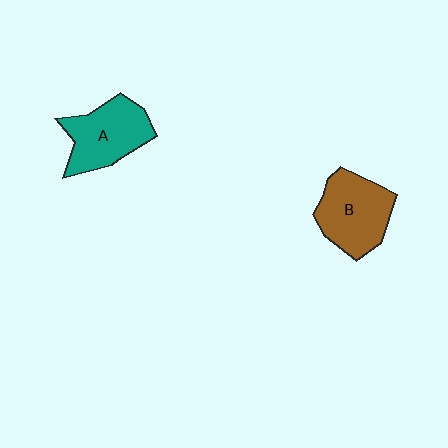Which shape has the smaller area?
Shape A (teal).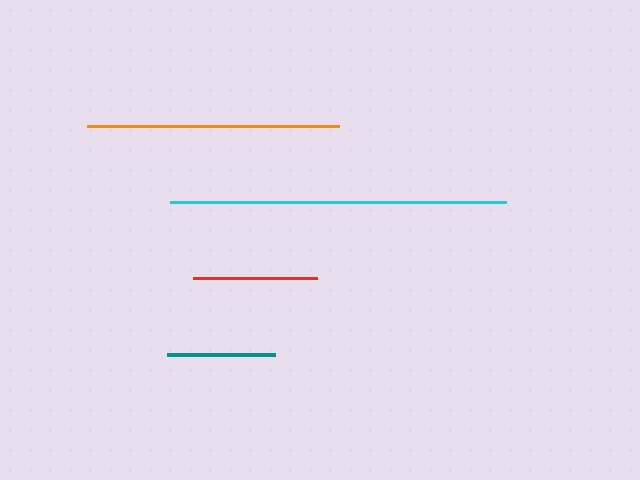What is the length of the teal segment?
The teal segment is approximately 108 pixels long.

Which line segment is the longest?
The cyan line is the longest at approximately 335 pixels.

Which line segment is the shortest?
The teal line is the shortest at approximately 108 pixels.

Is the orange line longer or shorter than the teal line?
The orange line is longer than the teal line.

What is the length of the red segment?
The red segment is approximately 124 pixels long.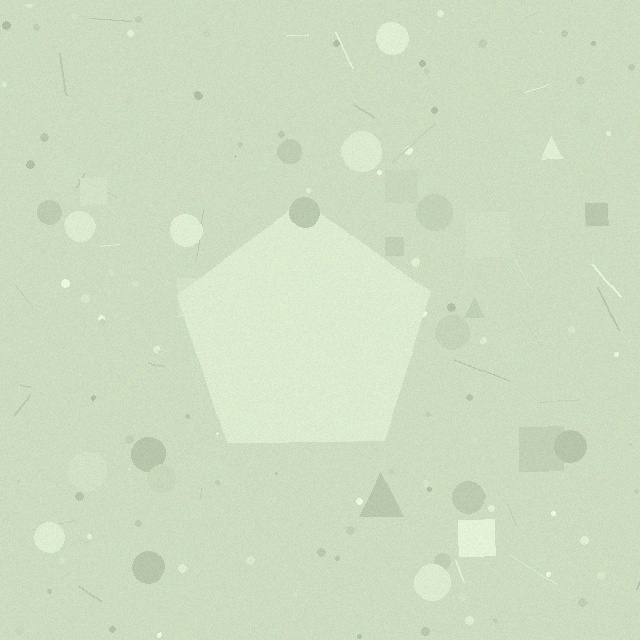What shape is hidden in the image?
A pentagon is hidden in the image.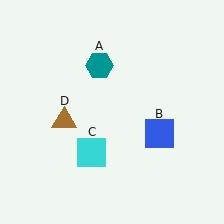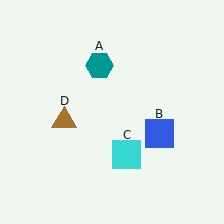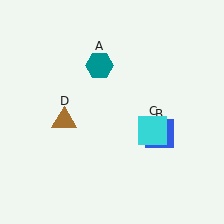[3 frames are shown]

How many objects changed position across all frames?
1 object changed position: cyan square (object C).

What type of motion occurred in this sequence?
The cyan square (object C) rotated counterclockwise around the center of the scene.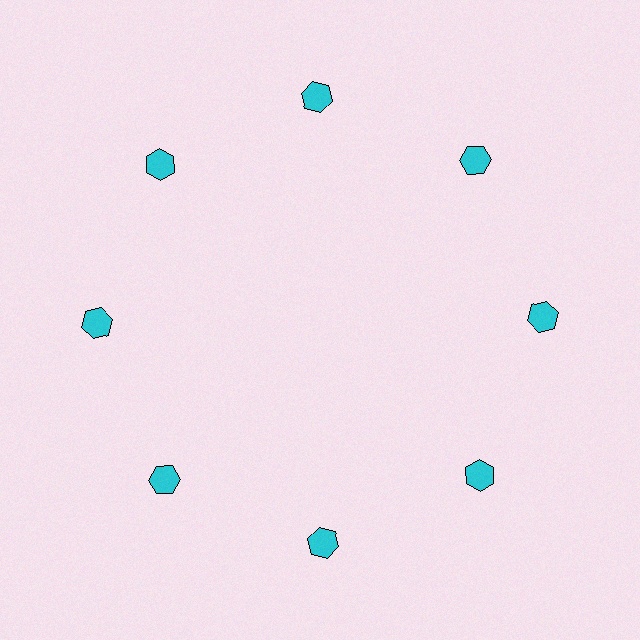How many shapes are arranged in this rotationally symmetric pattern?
There are 8 shapes, arranged in 8 groups of 1.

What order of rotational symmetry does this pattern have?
This pattern has 8-fold rotational symmetry.